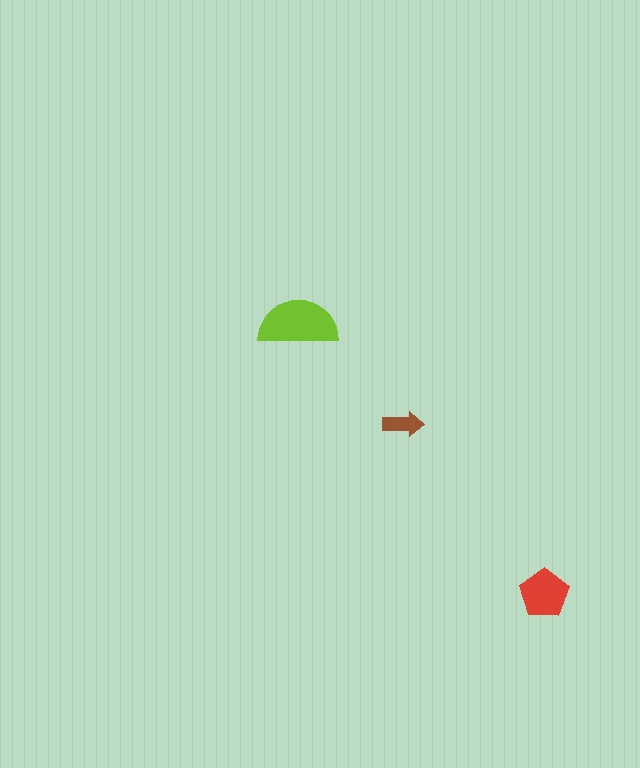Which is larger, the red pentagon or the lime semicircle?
The lime semicircle.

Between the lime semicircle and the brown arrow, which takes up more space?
The lime semicircle.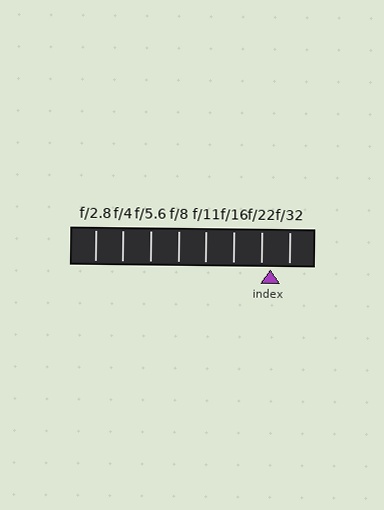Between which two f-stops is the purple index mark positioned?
The index mark is between f/22 and f/32.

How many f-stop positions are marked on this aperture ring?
There are 8 f-stop positions marked.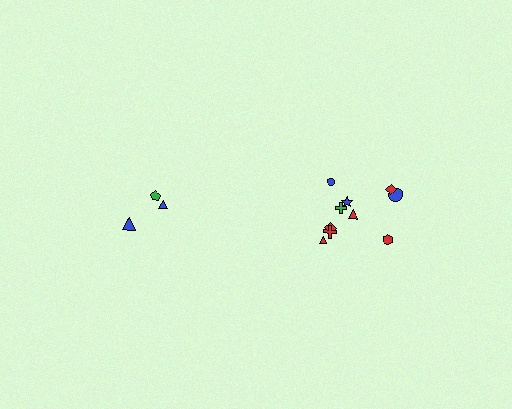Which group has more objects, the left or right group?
The right group.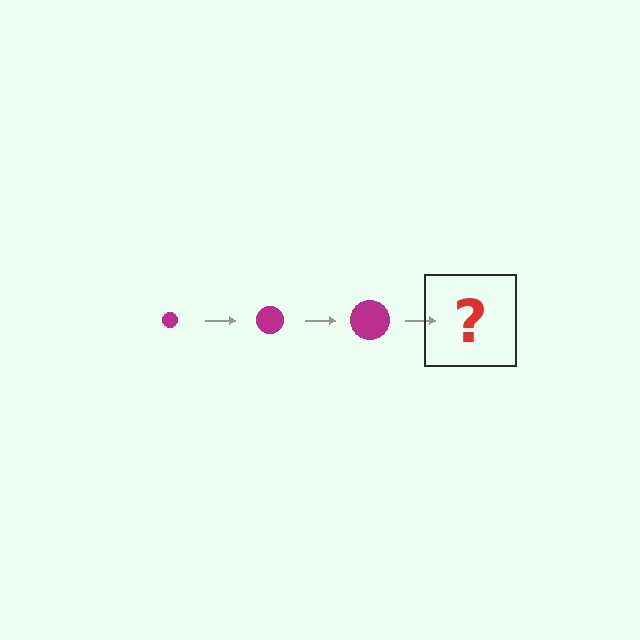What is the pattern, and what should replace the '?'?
The pattern is that the circle gets progressively larger each step. The '?' should be a magenta circle, larger than the previous one.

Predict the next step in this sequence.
The next step is a magenta circle, larger than the previous one.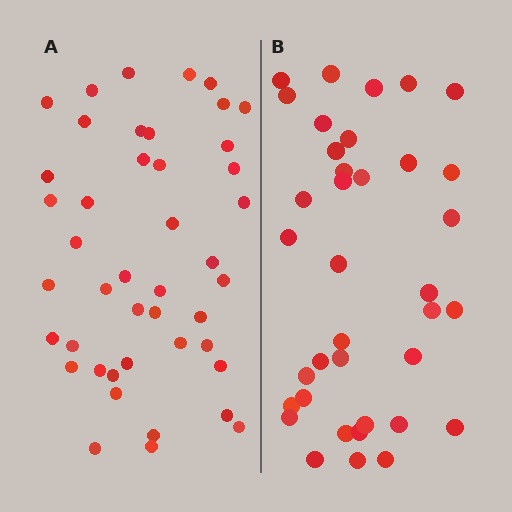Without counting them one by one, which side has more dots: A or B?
Region A (the left region) has more dots.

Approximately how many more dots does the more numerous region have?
Region A has roughly 8 or so more dots than region B.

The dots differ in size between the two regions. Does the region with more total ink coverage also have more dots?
No. Region B has more total ink coverage because its dots are larger, but region A actually contains more individual dots. Total area can be misleading — the number of items is what matters here.